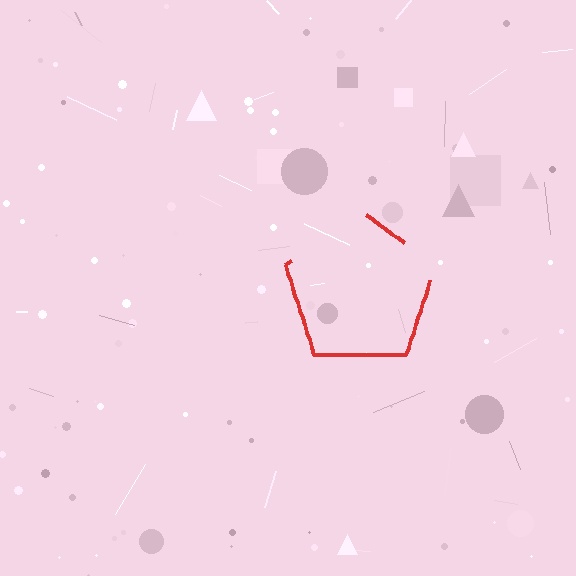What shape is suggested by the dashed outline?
The dashed outline suggests a pentagon.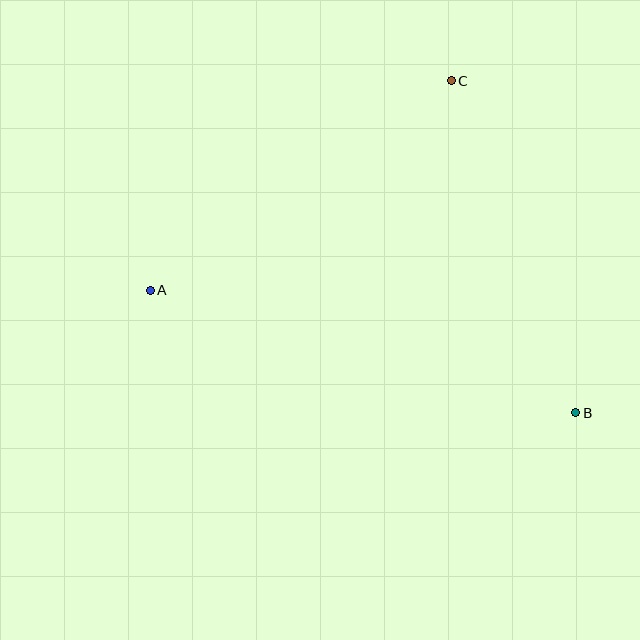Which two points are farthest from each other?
Points A and B are farthest from each other.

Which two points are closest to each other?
Points B and C are closest to each other.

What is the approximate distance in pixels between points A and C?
The distance between A and C is approximately 367 pixels.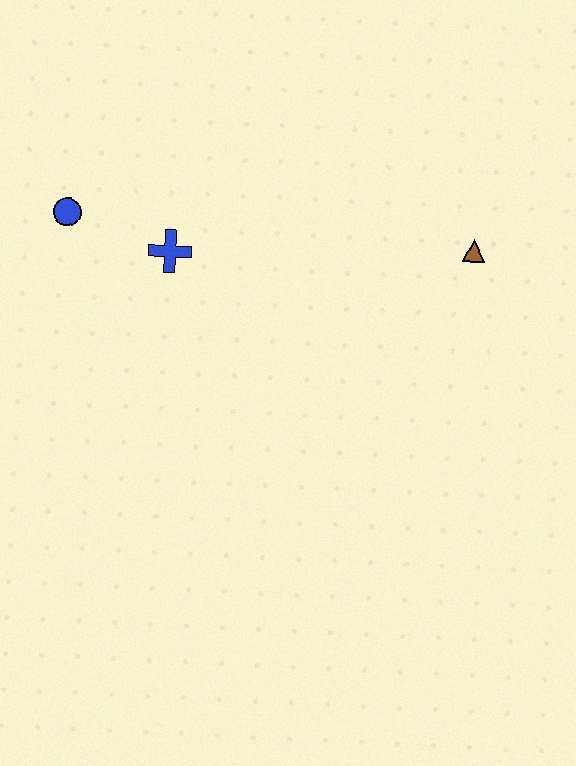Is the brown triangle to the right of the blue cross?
Yes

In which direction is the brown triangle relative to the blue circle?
The brown triangle is to the right of the blue circle.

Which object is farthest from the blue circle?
The brown triangle is farthest from the blue circle.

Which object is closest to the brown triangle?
The blue cross is closest to the brown triangle.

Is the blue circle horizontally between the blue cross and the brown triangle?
No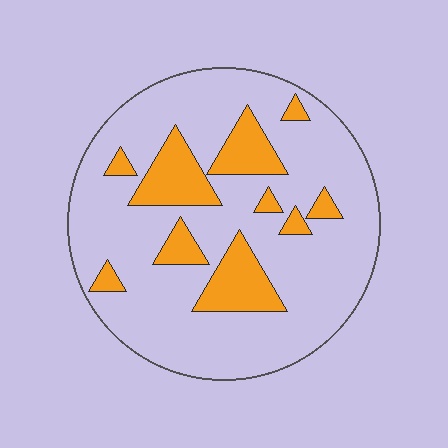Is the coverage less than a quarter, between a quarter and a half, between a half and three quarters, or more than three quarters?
Less than a quarter.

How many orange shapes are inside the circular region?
10.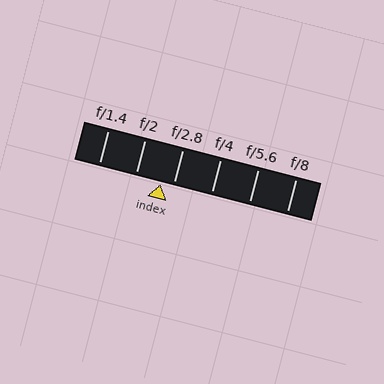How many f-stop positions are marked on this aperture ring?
There are 6 f-stop positions marked.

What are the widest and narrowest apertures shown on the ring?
The widest aperture shown is f/1.4 and the narrowest is f/8.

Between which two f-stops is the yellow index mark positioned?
The index mark is between f/2 and f/2.8.